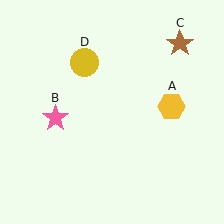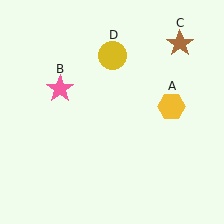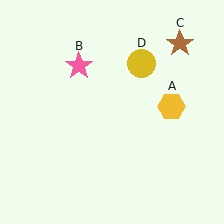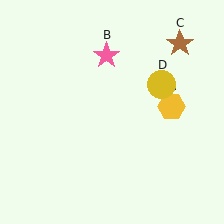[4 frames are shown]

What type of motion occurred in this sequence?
The pink star (object B), yellow circle (object D) rotated clockwise around the center of the scene.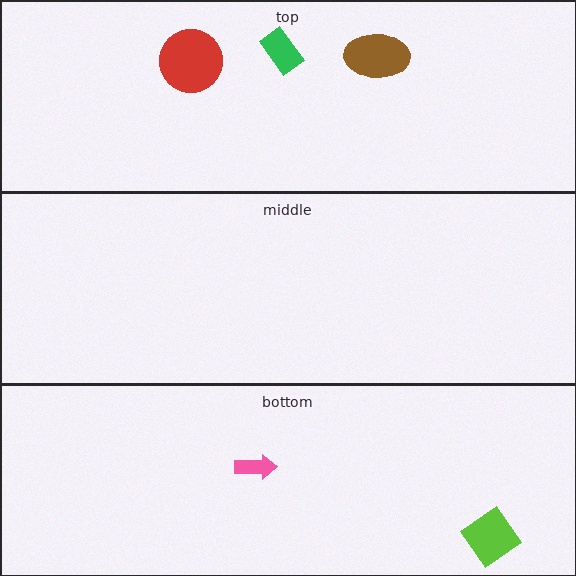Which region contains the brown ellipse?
The top region.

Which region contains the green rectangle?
The top region.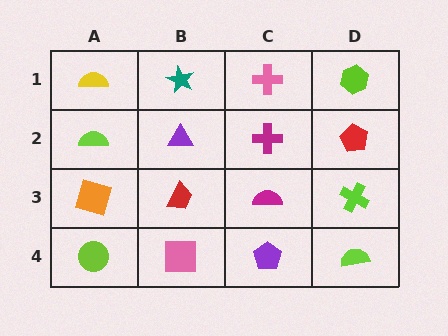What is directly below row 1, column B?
A purple triangle.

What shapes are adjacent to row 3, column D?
A red pentagon (row 2, column D), a lime semicircle (row 4, column D), a magenta semicircle (row 3, column C).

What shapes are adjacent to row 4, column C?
A magenta semicircle (row 3, column C), a pink square (row 4, column B), a lime semicircle (row 4, column D).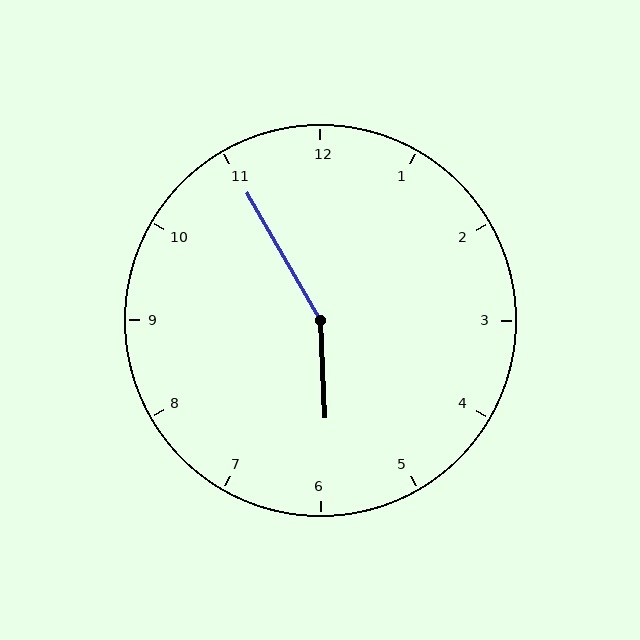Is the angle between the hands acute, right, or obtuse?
It is obtuse.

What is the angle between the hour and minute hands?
Approximately 152 degrees.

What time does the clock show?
5:55.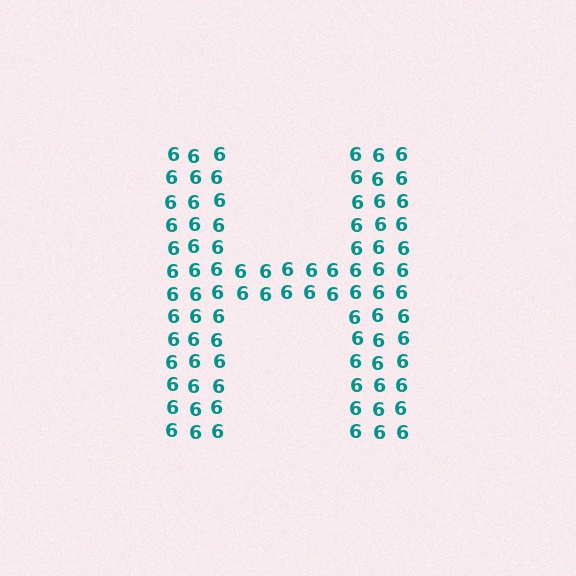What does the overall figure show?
The overall figure shows the letter H.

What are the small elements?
The small elements are digit 6's.